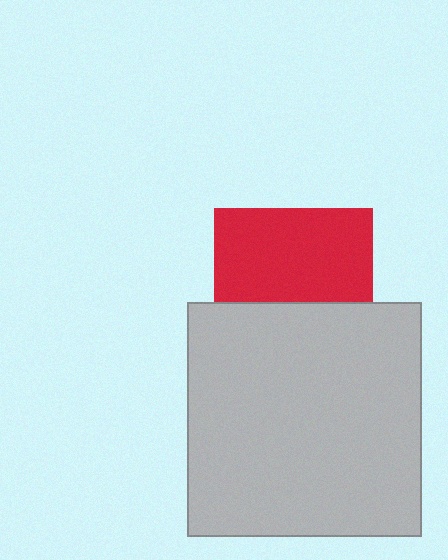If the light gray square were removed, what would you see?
You would see the complete red square.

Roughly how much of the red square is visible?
About half of it is visible (roughly 59%).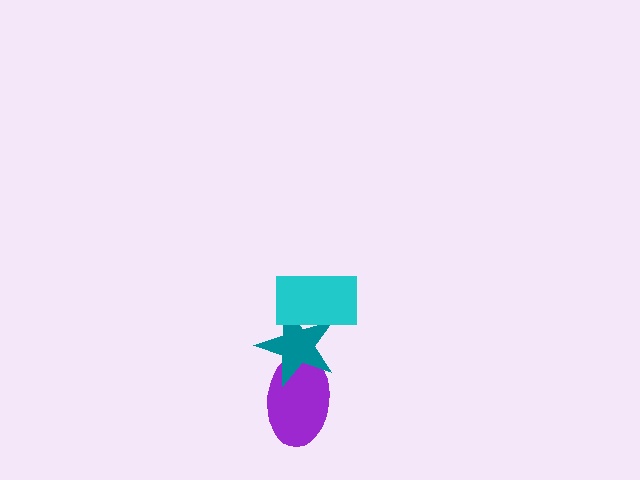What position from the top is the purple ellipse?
The purple ellipse is 3rd from the top.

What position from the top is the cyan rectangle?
The cyan rectangle is 1st from the top.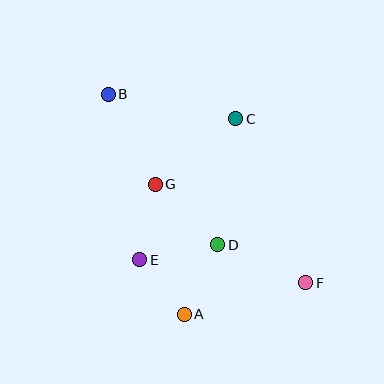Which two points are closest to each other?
Points A and E are closest to each other.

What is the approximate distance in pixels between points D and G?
The distance between D and G is approximately 87 pixels.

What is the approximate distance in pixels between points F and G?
The distance between F and G is approximately 180 pixels.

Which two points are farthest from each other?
Points B and F are farthest from each other.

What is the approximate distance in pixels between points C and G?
The distance between C and G is approximately 103 pixels.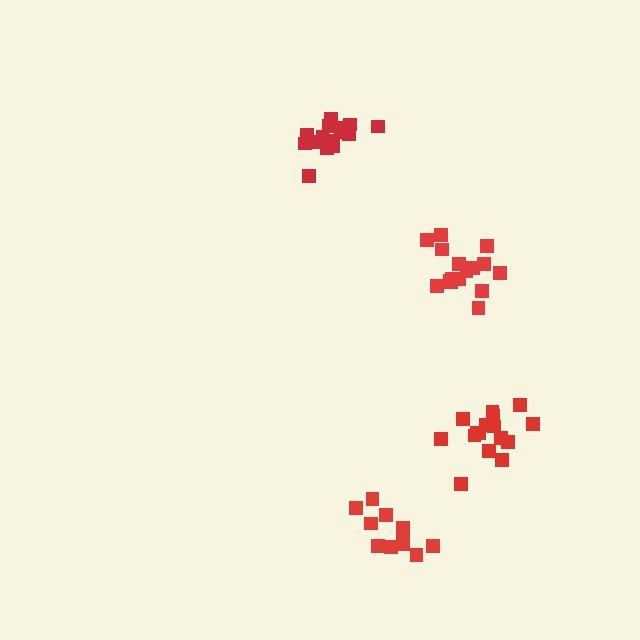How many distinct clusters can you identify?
There are 4 distinct clusters.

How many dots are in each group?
Group 1: 15 dots, Group 2: 11 dots, Group 3: 16 dots, Group 4: 16 dots (58 total).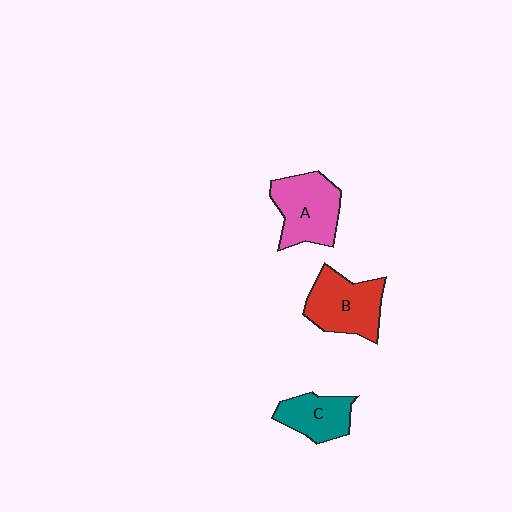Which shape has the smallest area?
Shape C (teal).